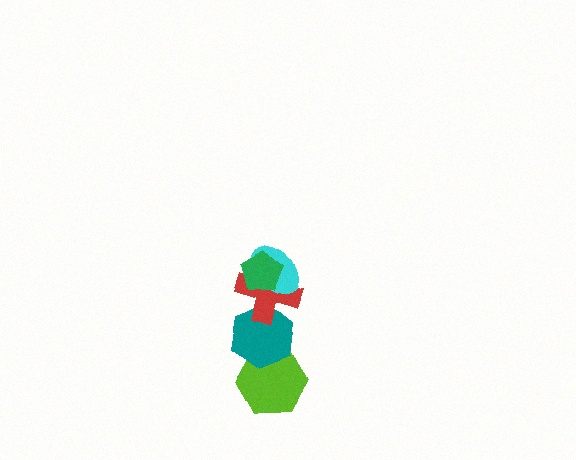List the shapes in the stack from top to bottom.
From top to bottom: the green pentagon, the cyan ellipse, the red cross, the teal hexagon, the lime hexagon.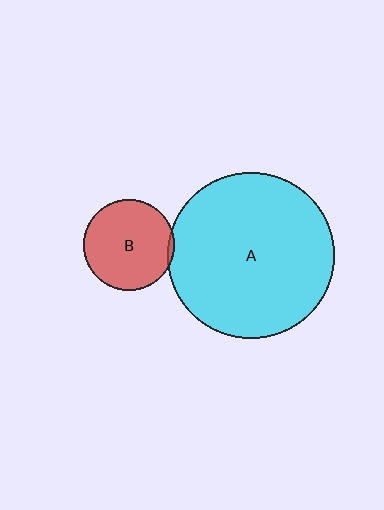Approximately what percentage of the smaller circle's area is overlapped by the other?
Approximately 5%.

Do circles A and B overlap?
Yes.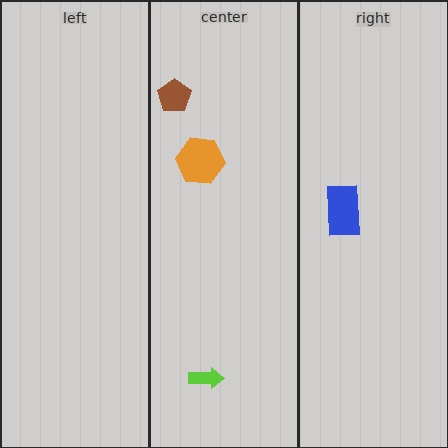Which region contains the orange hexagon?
The center region.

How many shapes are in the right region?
1.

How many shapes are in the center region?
3.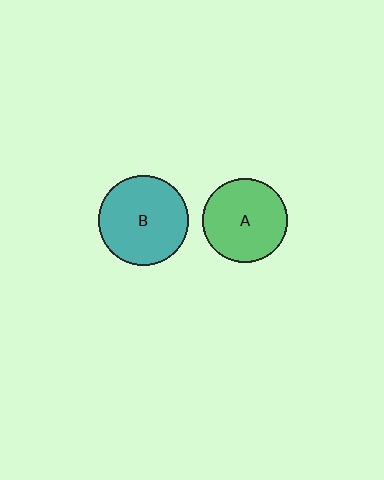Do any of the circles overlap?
No, none of the circles overlap.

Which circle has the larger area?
Circle B (teal).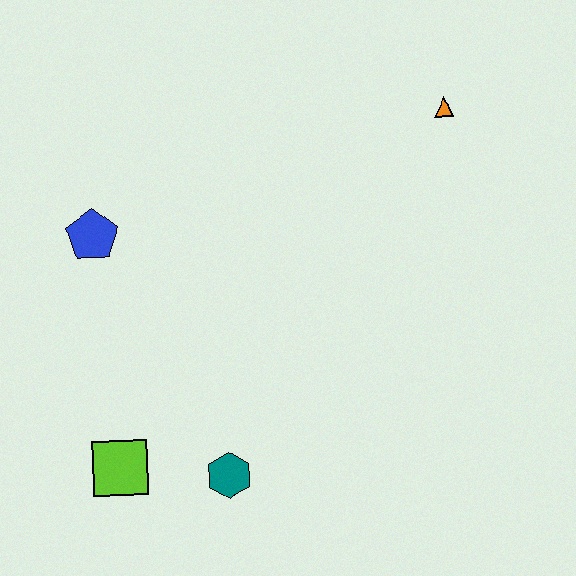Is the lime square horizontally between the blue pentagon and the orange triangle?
Yes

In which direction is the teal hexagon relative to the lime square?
The teal hexagon is to the right of the lime square.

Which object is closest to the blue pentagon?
The lime square is closest to the blue pentagon.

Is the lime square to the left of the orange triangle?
Yes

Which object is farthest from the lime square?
The orange triangle is farthest from the lime square.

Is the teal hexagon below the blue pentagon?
Yes